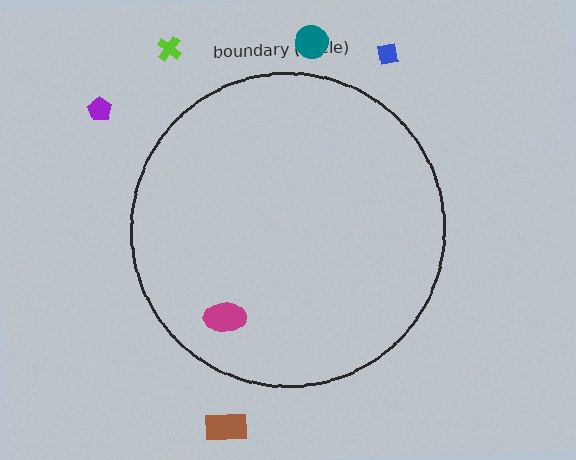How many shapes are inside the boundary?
1 inside, 5 outside.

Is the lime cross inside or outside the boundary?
Outside.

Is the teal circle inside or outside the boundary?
Outside.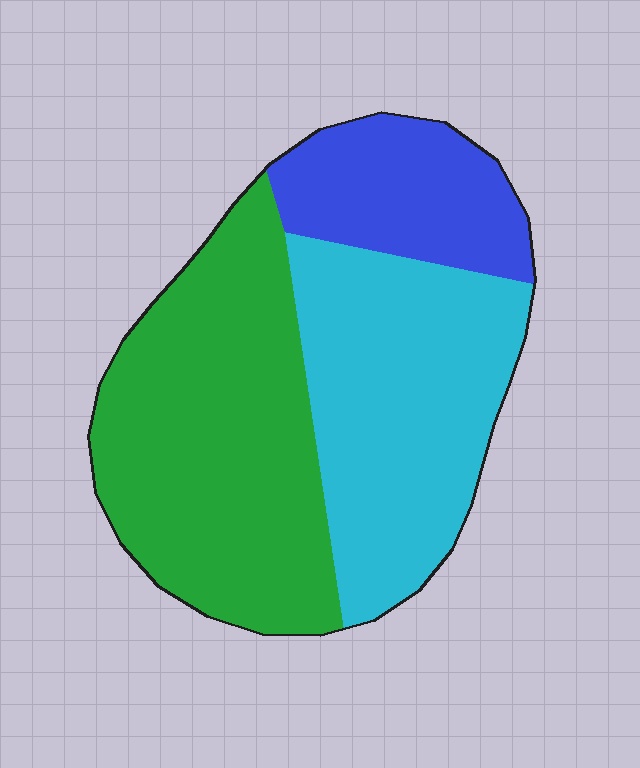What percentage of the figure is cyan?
Cyan takes up about three eighths (3/8) of the figure.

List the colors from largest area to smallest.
From largest to smallest: green, cyan, blue.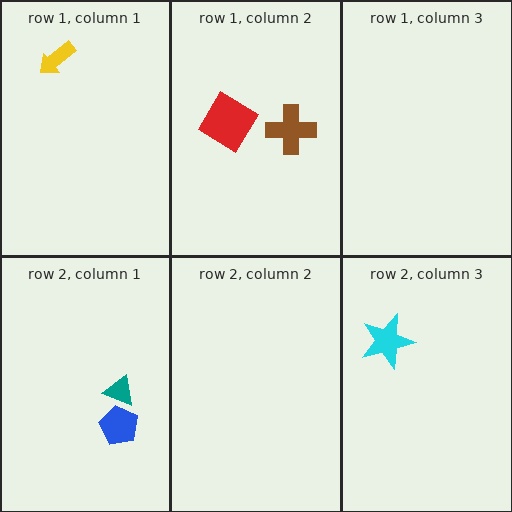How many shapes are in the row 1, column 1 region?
1.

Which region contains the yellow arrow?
The row 1, column 1 region.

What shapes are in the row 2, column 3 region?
The cyan star.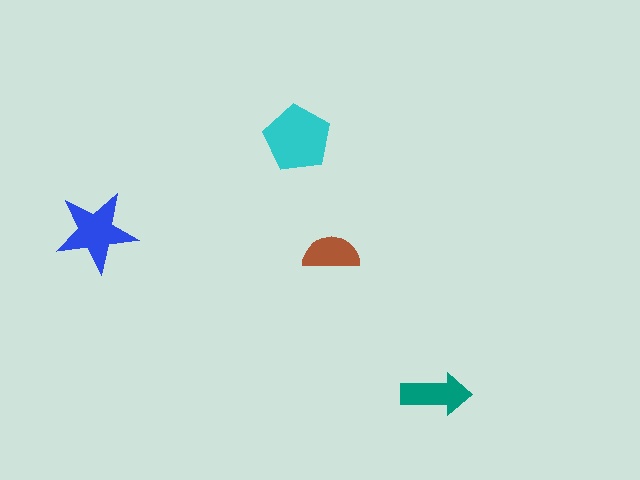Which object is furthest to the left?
The blue star is leftmost.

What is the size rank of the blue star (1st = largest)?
2nd.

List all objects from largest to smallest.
The cyan pentagon, the blue star, the teal arrow, the brown semicircle.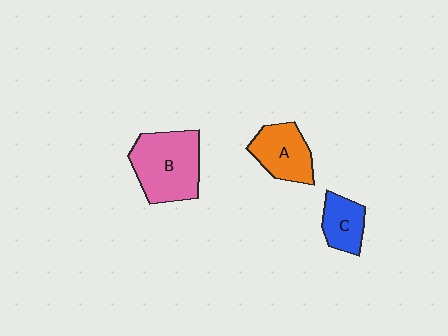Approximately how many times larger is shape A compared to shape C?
Approximately 1.3 times.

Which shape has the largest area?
Shape B (pink).